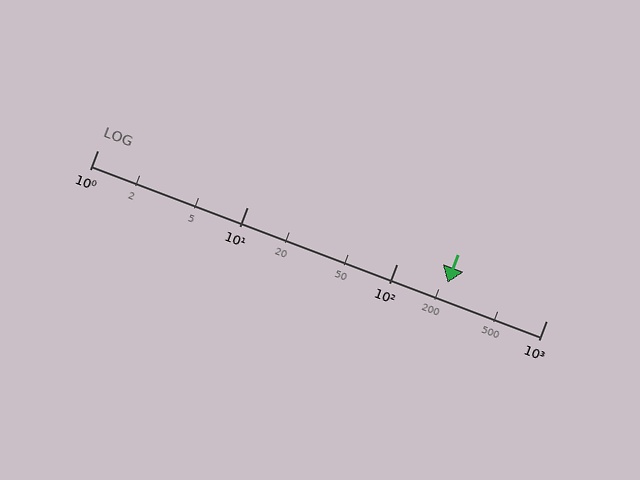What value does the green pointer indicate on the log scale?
The pointer indicates approximately 220.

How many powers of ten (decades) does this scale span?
The scale spans 3 decades, from 1 to 1000.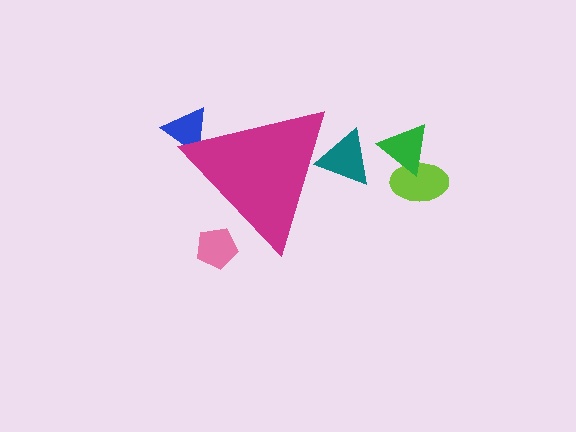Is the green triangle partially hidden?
No, the green triangle is fully visible.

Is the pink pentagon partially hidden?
Yes, the pink pentagon is partially hidden behind the magenta triangle.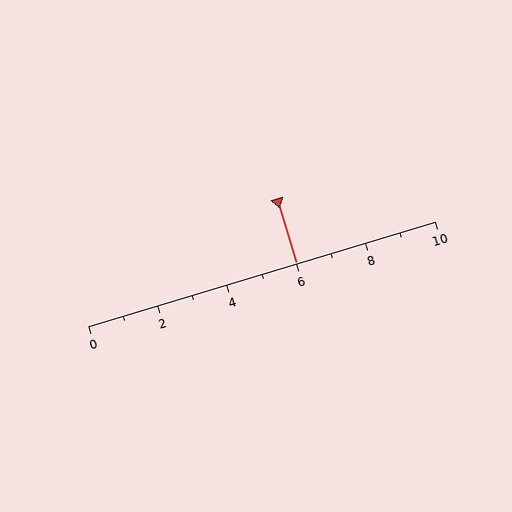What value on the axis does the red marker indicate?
The marker indicates approximately 6.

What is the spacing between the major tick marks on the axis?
The major ticks are spaced 2 apart.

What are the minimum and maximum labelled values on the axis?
The axis runs from 0 to 10.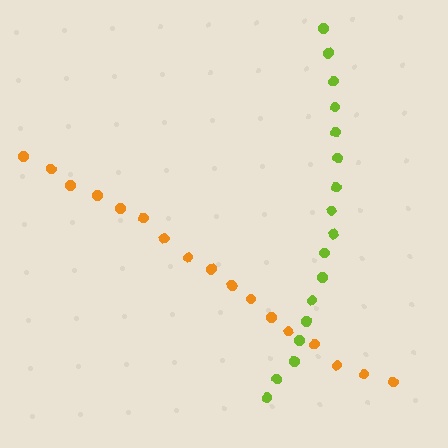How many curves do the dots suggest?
There are 2 distinct paths.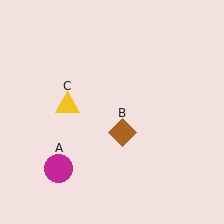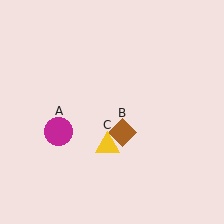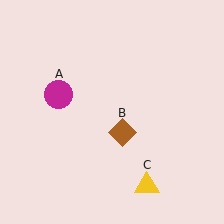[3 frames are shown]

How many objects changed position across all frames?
2 objects changed position: magenta circle (object A), yellow triangle (object C).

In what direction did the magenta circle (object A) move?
The magenta circle (object A) moved up.